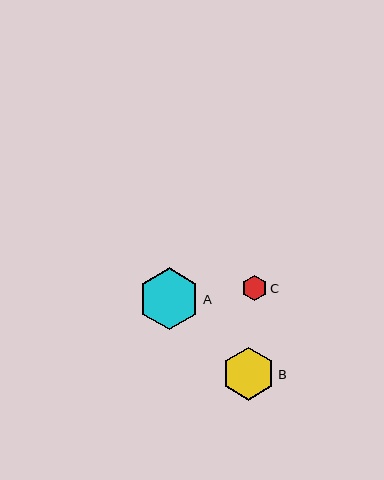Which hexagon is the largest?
Hexagon A is the largest with a size of approximately 62 pixels.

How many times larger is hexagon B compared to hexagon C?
Hexagon B is approximately 2.1 times the size of hexagon C.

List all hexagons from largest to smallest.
From largest to smallest: A, B, C.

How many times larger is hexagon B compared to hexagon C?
Hexagon B is approximately 2.1 times the size of hexagon C.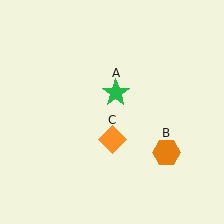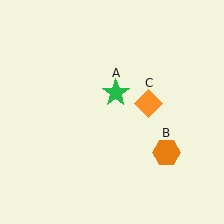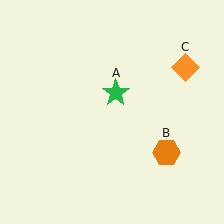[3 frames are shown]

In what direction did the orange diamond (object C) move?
The orange diamond (object C) moved up and to the right.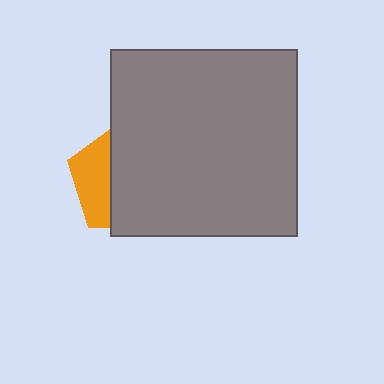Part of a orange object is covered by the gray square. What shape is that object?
It is a pentagon.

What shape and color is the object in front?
The object in front is a gray square.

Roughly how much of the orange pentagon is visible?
A small part of it is visible (roughly 33%).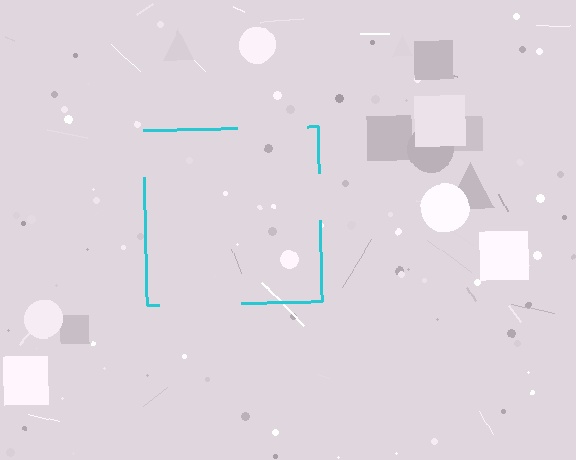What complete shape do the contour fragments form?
The contour fragments form a square.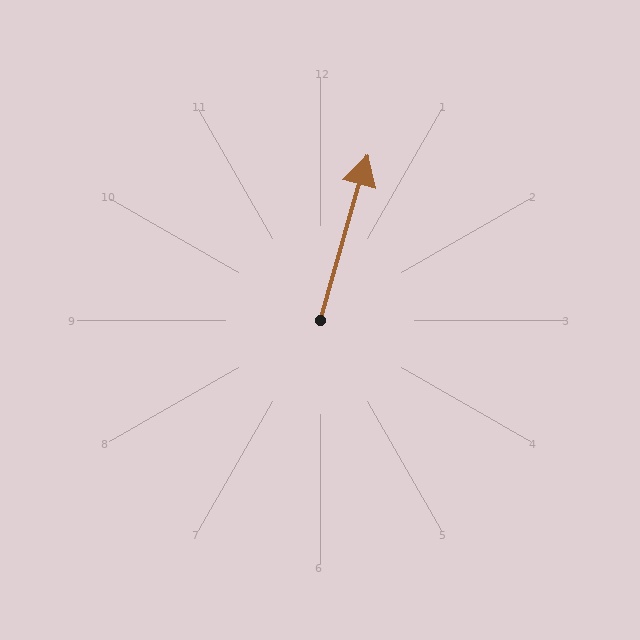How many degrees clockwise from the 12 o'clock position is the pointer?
Approximately 16 degrees.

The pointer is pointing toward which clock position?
Roughly 1 o'clock.